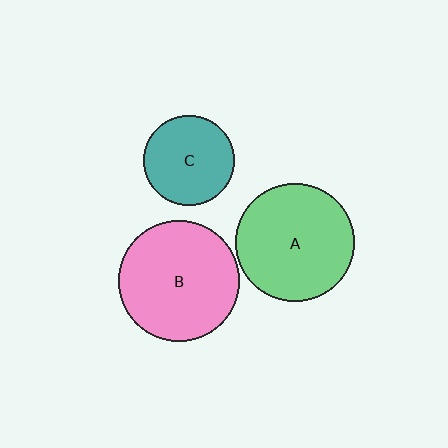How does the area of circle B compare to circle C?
Approximately 1.8 times.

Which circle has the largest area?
Circle B (pink).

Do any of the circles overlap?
No, none of the circles overlap.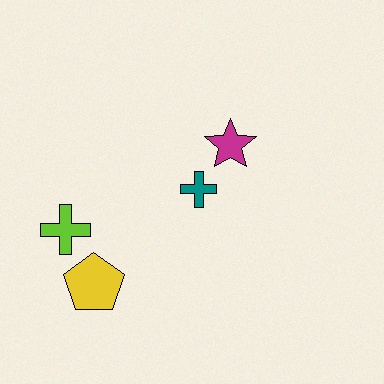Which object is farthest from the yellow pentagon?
The magenta star is farthest from the yellow pentagon.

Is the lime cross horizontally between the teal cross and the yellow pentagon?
No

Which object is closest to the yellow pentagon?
The lime cross is closest to the yellow pentagon.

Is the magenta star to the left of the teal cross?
No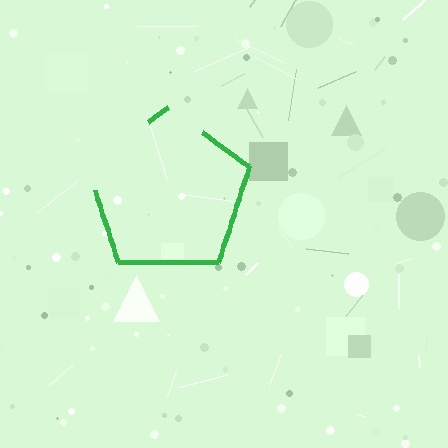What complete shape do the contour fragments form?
The contour fragments form a pentagon.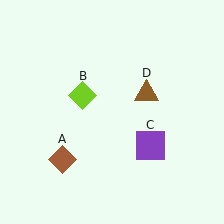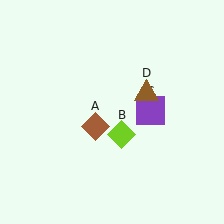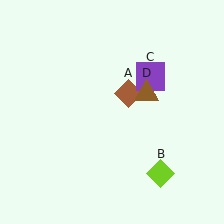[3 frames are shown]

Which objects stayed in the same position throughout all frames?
Brown triangle (object D) remained stationary.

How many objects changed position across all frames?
3 objects changed position: brown diamond (object A), lime diamond (object B), purple square (object C).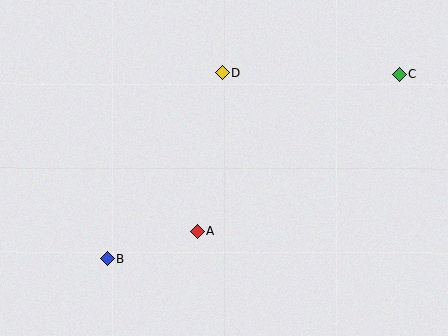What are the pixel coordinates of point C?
Point C is at (399, 75).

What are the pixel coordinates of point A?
Point A is at (197, 231).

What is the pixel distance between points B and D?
The distance between B and D is 219 pixels.